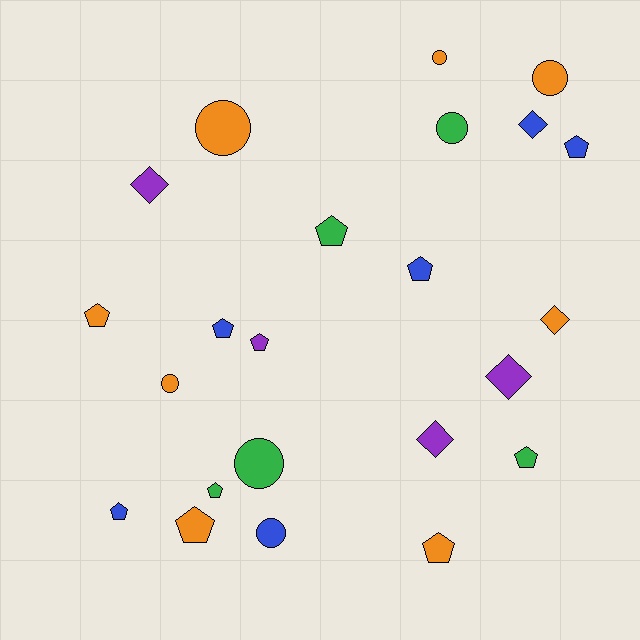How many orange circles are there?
There are 4 orange circles.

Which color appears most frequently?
Orange, with 8 objects.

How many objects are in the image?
There are 23 objects.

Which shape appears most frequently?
Pentagon, with 11 objects.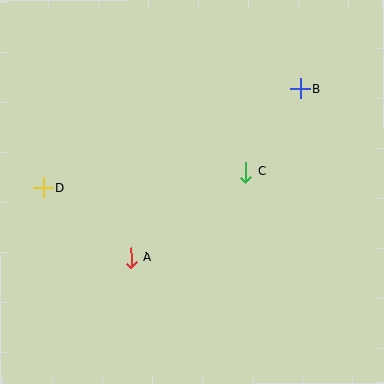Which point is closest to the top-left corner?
Point D is closest to the top-left corner.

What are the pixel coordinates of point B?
Point B is at (300, 89).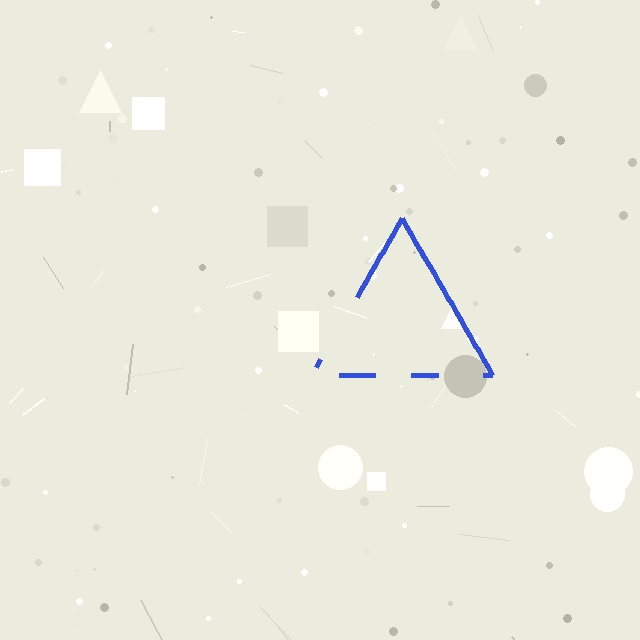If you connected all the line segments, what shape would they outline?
They would outline a triangle.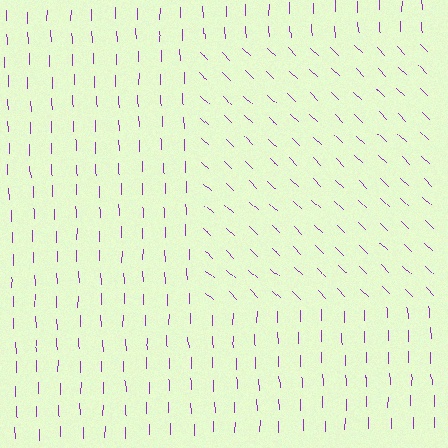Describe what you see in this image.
The image is filled with small purple line segments. A rectangle region in the image has lines oriented differently from the surrounding lines, creating a visible texture boundary.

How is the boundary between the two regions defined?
The boundary is defined purely by a change in line orientation (approximately 45 degrees difference). All lines are the same color and thickness.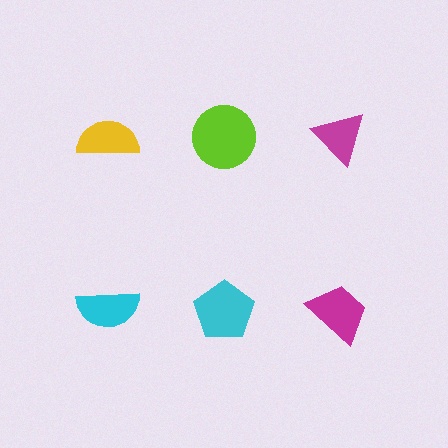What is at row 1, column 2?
A lime circle.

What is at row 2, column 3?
A magenta trapezoid.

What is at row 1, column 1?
A yellow semicircle.